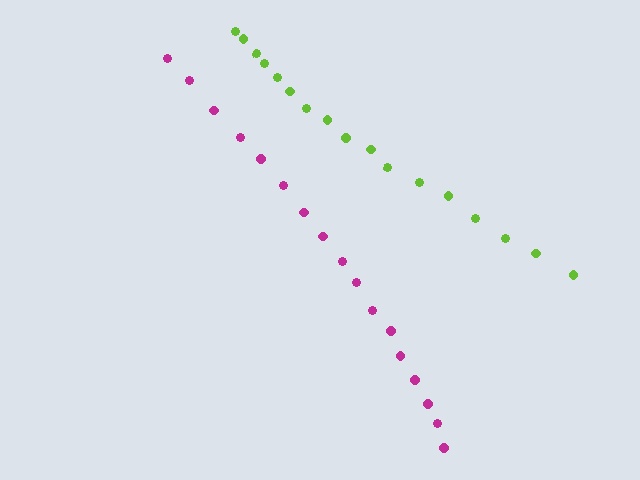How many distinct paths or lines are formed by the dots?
There are 2 distinct paths.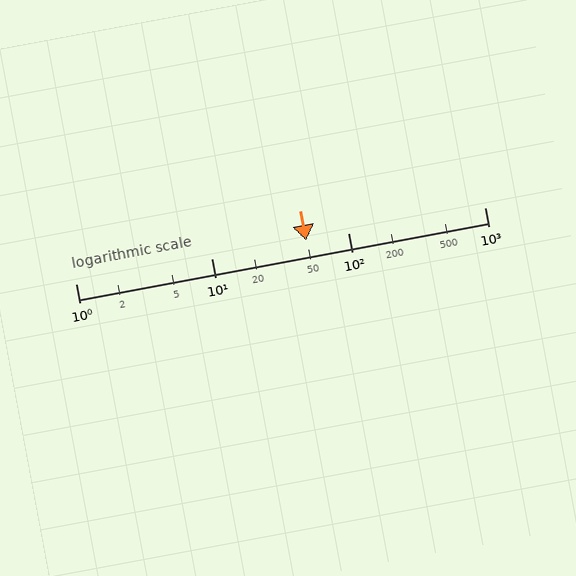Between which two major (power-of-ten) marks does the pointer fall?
The pointer is between 10 and 100.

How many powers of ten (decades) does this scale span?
The scale spans 3 decades, from 1 to 1000.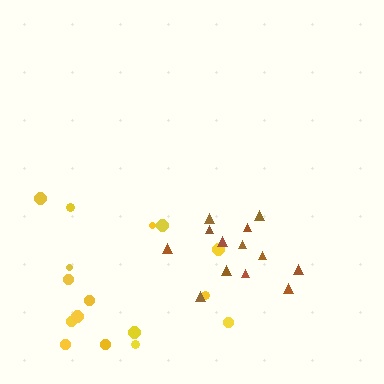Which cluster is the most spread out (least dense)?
Yellow.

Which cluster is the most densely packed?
Brown.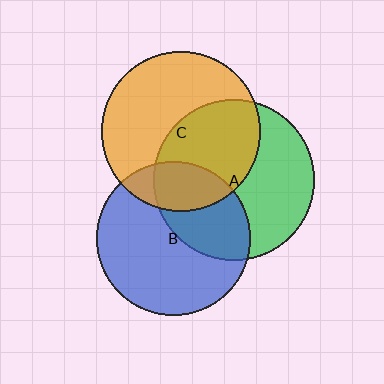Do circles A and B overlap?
Yes.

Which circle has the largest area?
Circle A (green).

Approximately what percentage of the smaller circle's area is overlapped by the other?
Approximately 35%.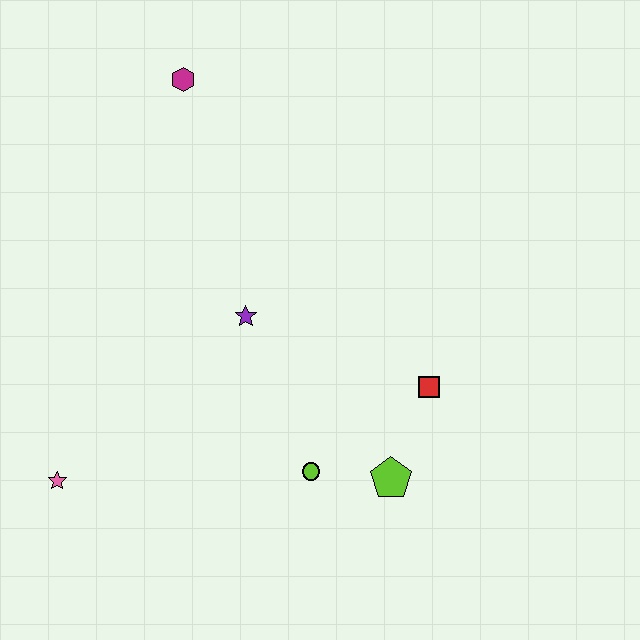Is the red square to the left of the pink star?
No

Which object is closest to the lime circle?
The lime pentagon is closest to the lime circle.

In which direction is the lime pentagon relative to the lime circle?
The lime pentagon is to the right of the lime circle.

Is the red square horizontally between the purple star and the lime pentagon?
No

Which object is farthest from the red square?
The magenta hexagon is farthest from the red square.